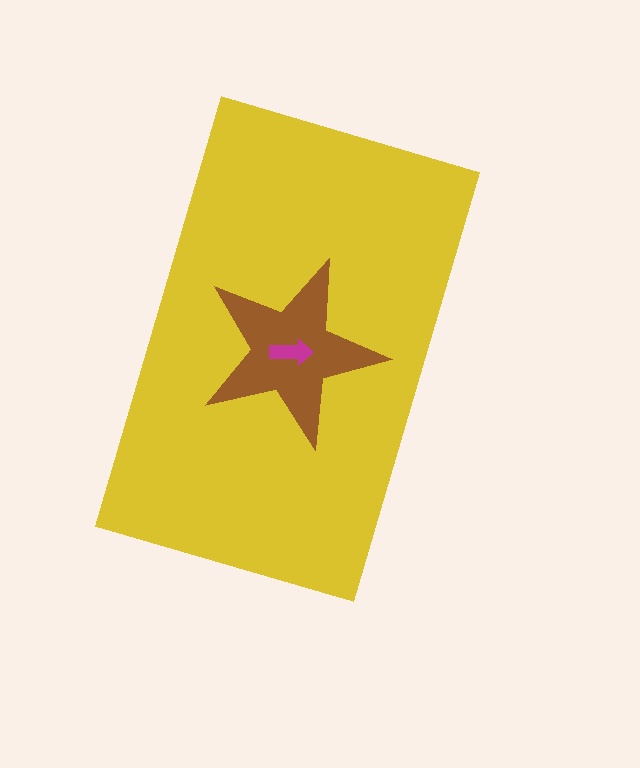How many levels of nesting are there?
3.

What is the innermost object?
The magenta arrow.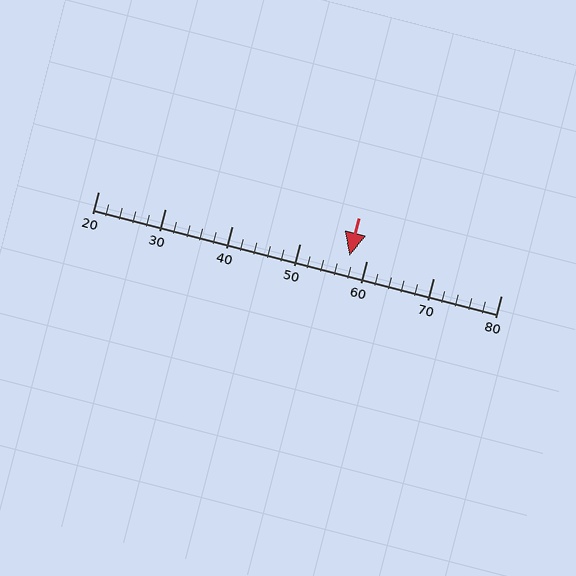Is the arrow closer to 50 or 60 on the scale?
The arrow is closer to 60.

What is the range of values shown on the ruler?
The ruler shows values from 20 to 80.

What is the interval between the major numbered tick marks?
The major tick marks are spaced 10 units apart.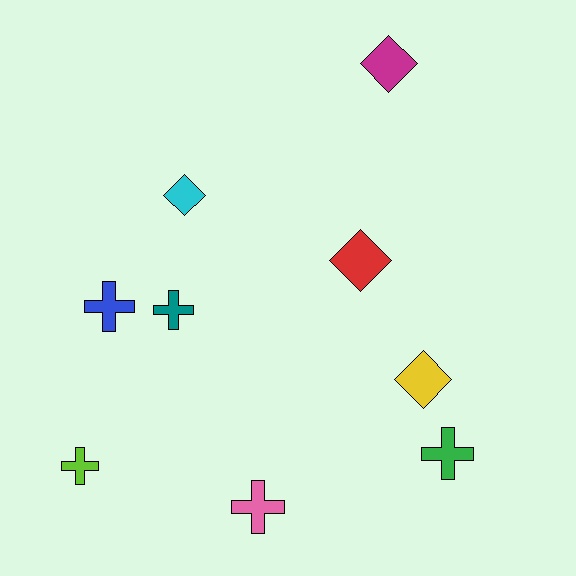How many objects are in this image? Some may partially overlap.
There are 9 objects.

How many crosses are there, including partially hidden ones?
There are 5 crosses.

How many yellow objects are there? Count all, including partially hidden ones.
There is 1 yellow object.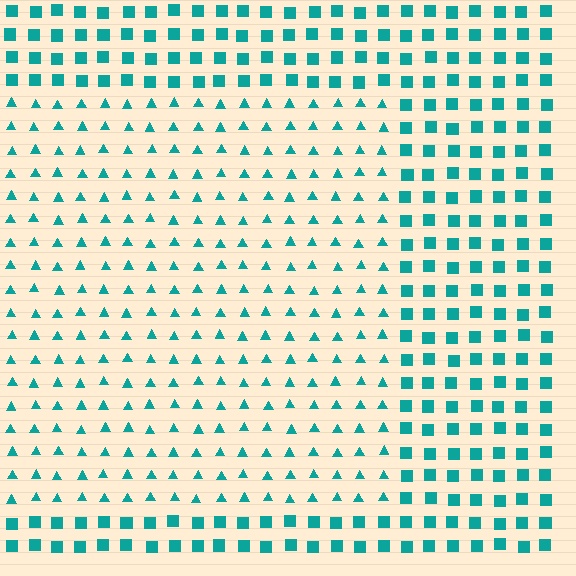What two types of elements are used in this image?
The image uses triangles inside the rectangle region and squares outside it.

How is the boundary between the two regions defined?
The boundary is defined by a change in element shape: triangles inside vs. squares outside. All elements share the same color and spacing.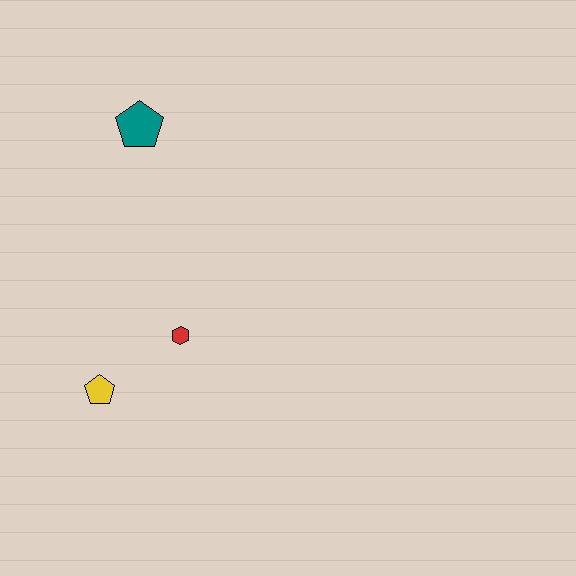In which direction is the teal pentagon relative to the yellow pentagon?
The teal pentagon is above the yellow pentagon.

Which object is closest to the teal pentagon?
The red hexagon is closest to the teal pentagon.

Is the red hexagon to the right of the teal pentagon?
Yes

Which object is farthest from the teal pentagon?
The yellow pentagon is farthest from the teal pentagon.